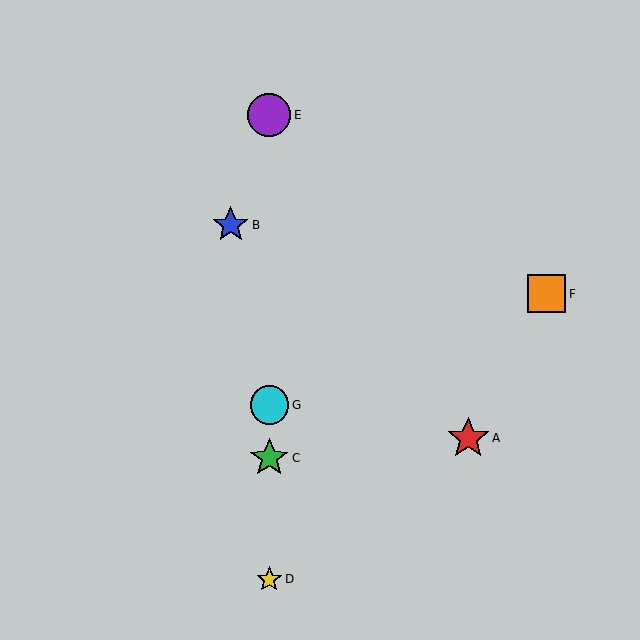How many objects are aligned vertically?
4 objects (C, D, E, G) are aligned vertically.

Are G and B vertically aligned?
No, G is at x≈269 and B is at x≈231.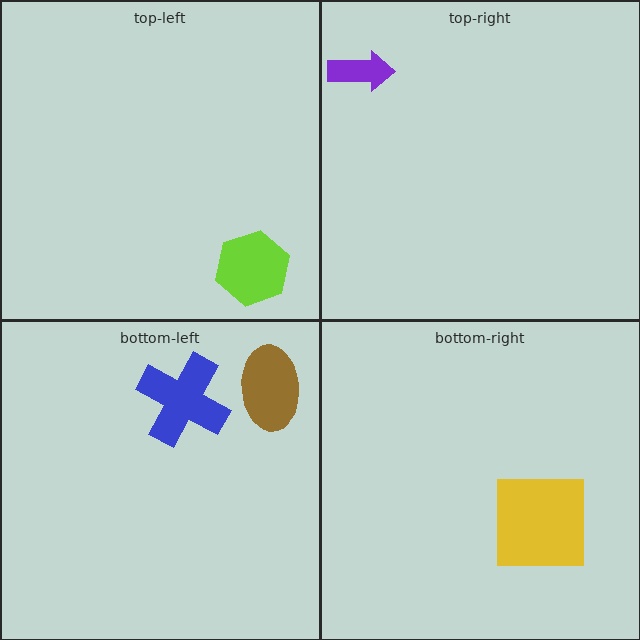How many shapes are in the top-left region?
1.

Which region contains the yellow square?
The bottom-right region.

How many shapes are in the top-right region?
1.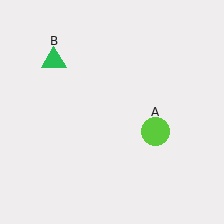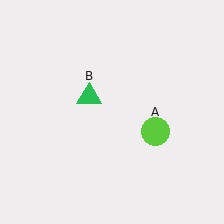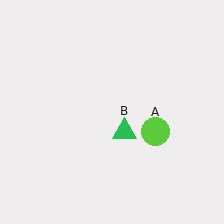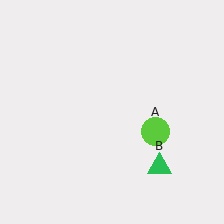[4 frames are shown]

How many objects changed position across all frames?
1 object changed position: green triangle (object B).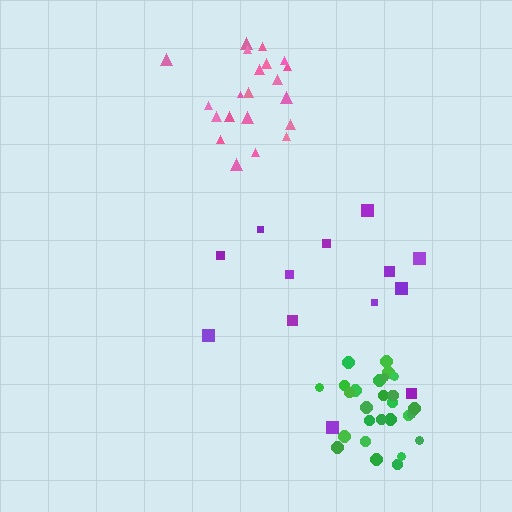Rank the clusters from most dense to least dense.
green, pink, purple.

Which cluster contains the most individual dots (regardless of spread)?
Green (28).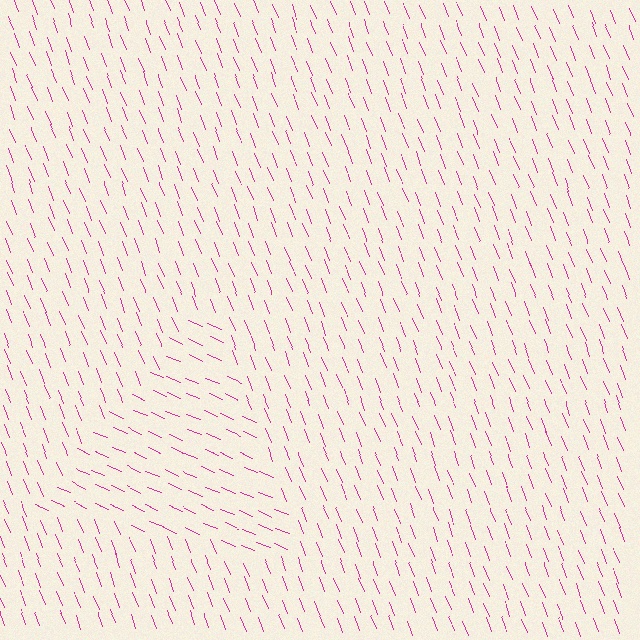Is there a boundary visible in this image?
Yes, there is a texture boundary formed by a change in line orientation.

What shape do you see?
I see a triangle.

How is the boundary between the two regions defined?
The boundary is defined purely by a change in line orientation (approximately 45 degrees difference). All lines are the same color and thickness.